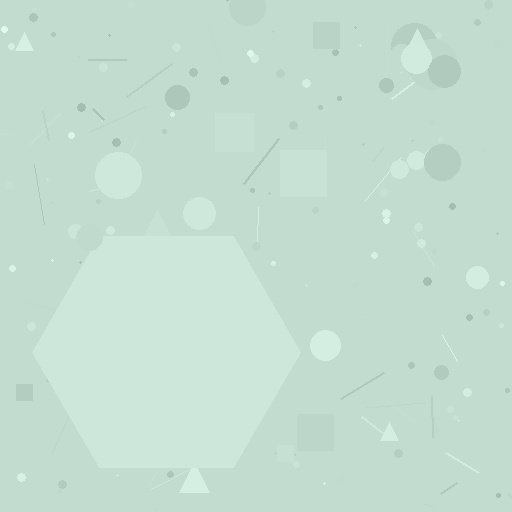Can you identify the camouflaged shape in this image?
The camouflaged shape is a hexagon.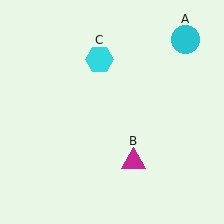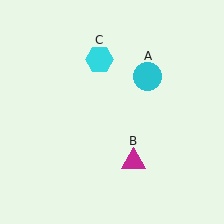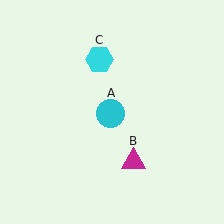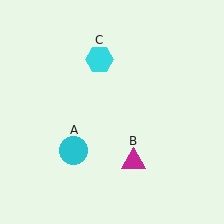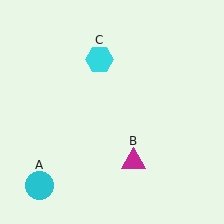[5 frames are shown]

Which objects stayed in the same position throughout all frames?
Magenta triangle (object B) and cyan hexagon (object C) remained stationary.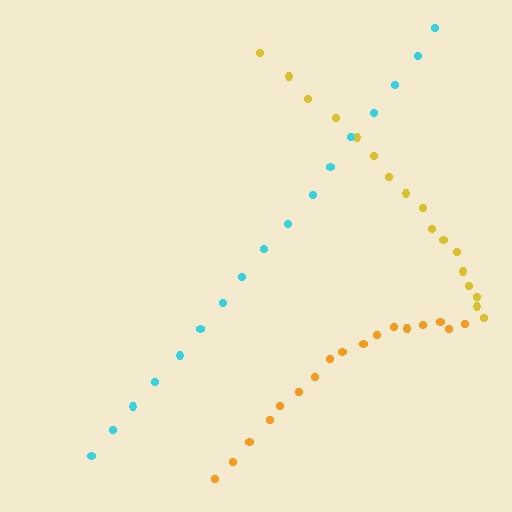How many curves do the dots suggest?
There are 3 distinct paths.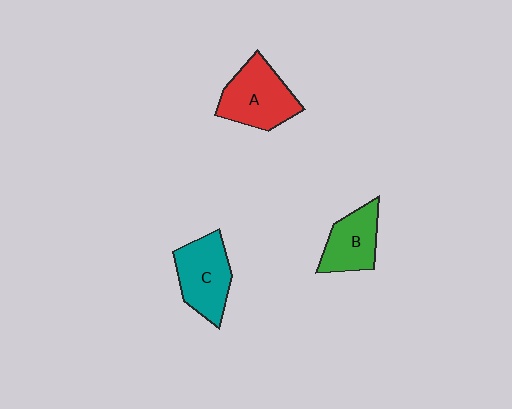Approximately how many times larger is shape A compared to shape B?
Approximately 1.3 times.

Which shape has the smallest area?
Shape B (green).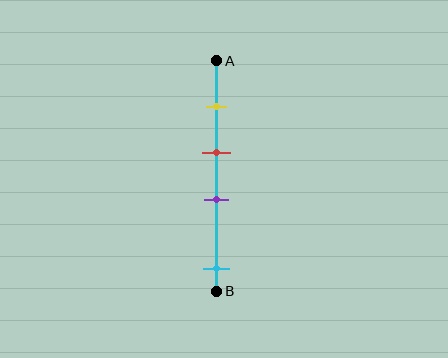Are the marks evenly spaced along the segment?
No, the marks are not evenly spaced.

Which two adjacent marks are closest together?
The red and purple marks are the closest adjacent pair.